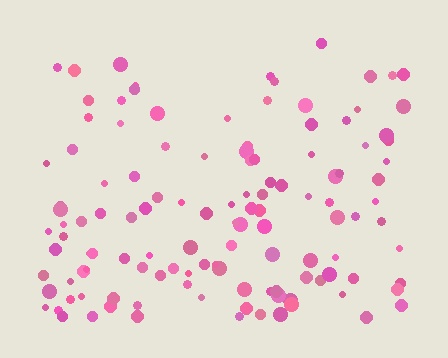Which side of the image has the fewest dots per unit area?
The top.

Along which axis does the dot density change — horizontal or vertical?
Vertical.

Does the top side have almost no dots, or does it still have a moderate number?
Still a moderate number, just noticeably fewer than the bottom.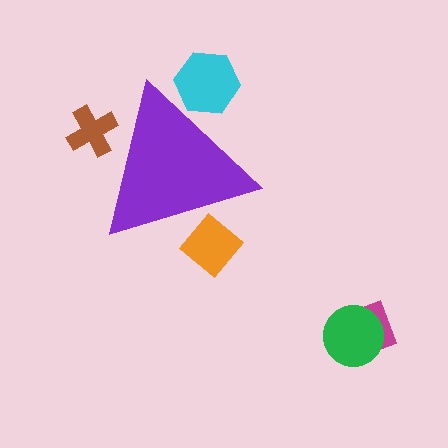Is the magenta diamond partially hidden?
No, the magenta diamond is fully visible.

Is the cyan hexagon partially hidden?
Yes, the cyan hexagon is partially hidden behind the purple triangle.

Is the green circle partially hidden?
No, the green circle is fully visible.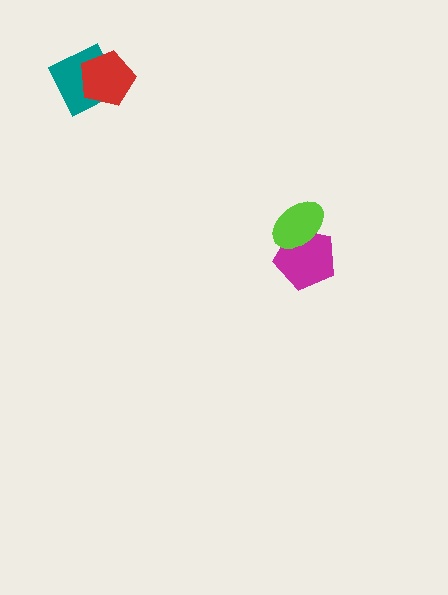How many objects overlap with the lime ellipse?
1 object overlaps with the lime ellipse.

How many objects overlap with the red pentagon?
1 object overlaps with the red pentagon.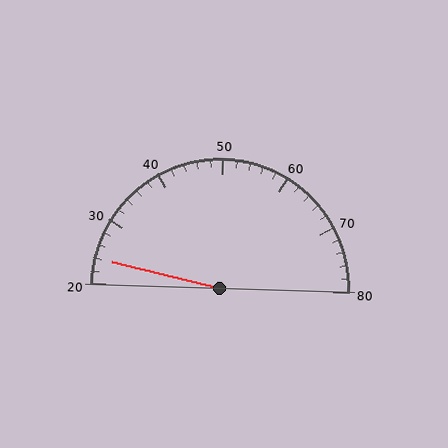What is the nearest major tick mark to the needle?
The nearest major tick mark is 20.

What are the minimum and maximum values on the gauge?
The gauge ranges from 20 to 80.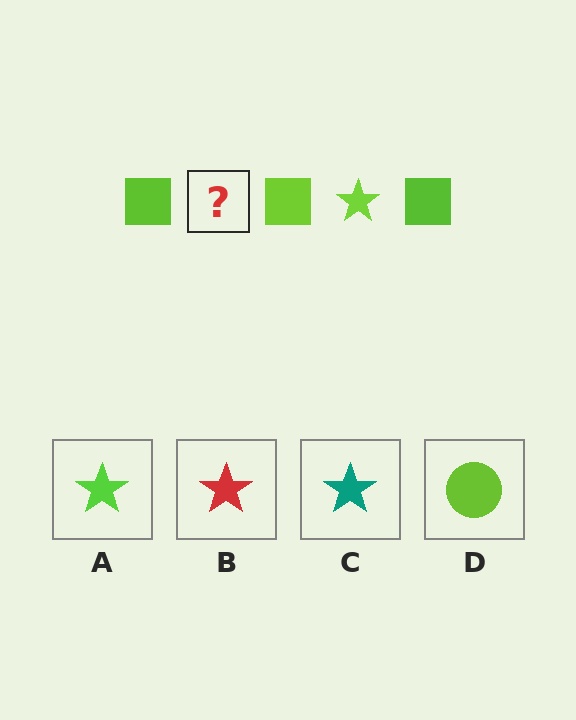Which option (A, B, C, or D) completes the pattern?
A.